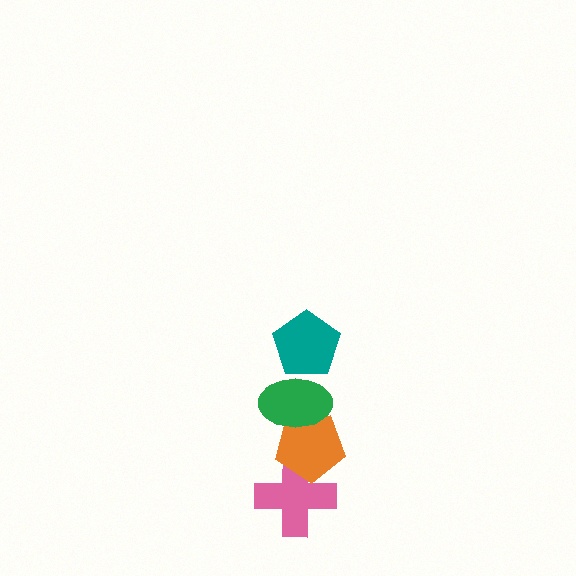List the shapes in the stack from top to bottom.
From top to bottom: the teal pentagon, the green ellipse, the orange pentagon, the pink cross.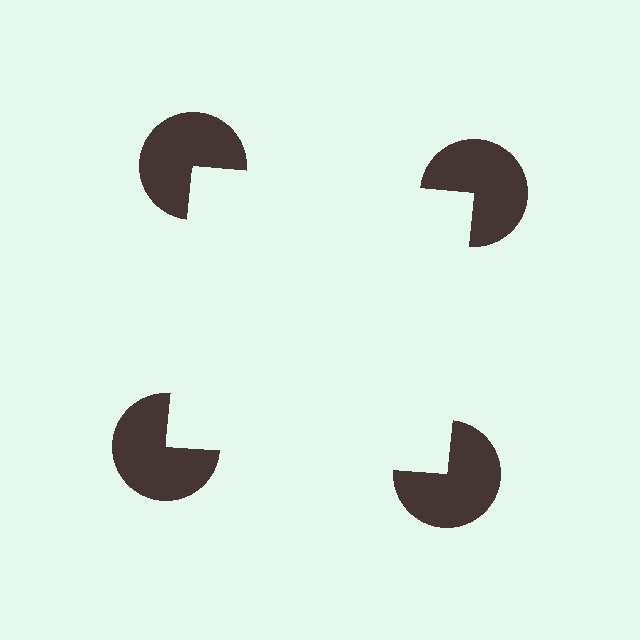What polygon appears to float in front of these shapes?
An illusory square — its edges are inferred from the aligned wedge cuts in the pac-man discs, not physically drawn.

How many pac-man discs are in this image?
There are 4 — one at each vertex of the illusory square.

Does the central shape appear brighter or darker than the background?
It typically appears slightly brighter than the background, even though no actual brightness change is drawn.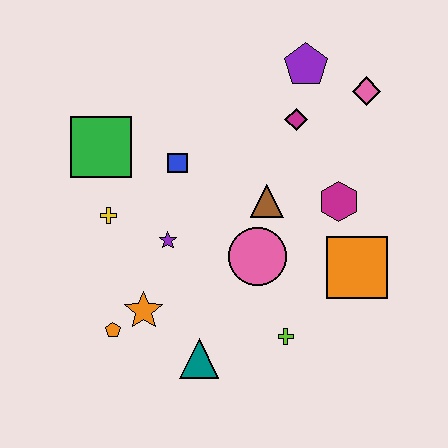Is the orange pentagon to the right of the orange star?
No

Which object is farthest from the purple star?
The pink diamond is farthest from the purple star.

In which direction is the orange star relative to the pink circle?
The orange star is to the left of the pink circle.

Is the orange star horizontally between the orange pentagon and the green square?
No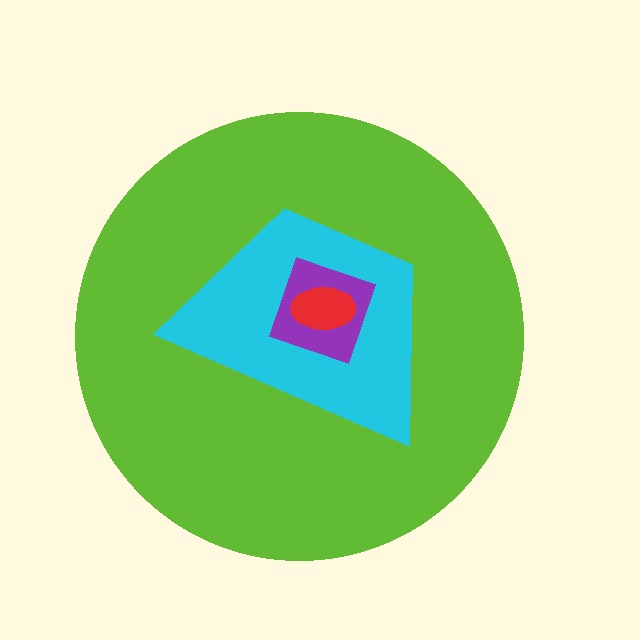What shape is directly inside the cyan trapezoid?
The purple diamond.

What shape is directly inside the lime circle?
The cyan trapezoid.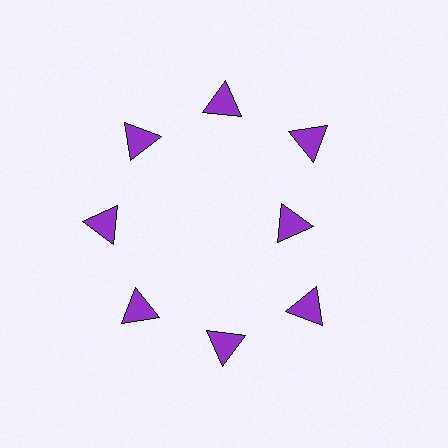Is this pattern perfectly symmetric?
No. The 8 purple triangles are arranged in a ring, but one element near the 3 o'clock position is pulled inward toward the center, breaking the 8-fold rotational symmetry.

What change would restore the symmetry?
The symmetry would be restored by moving it outward, back onto the ring so that all 8 triangles sit at equal angles and equal distance from the center.